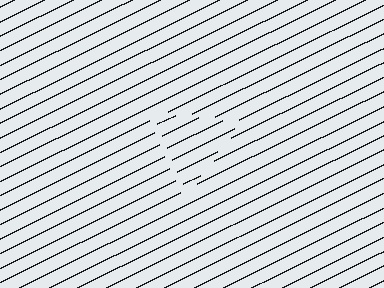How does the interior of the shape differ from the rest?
The interior of the shape contains the same grating, shifted by half a period — the contour is defined by the phase discontinuity where line-ends from the inner and outer gratings abut.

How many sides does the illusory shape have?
3 sides — the line-ends trace a triangle.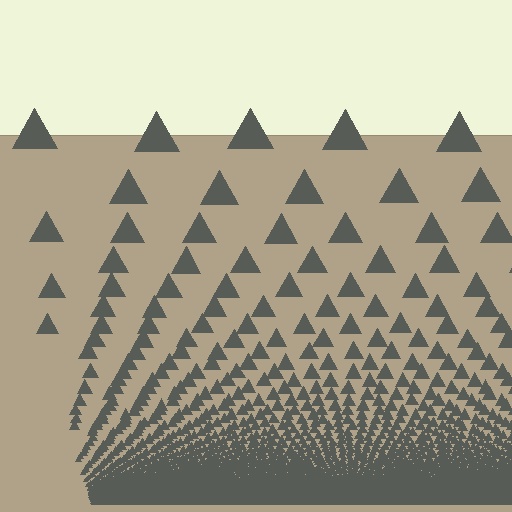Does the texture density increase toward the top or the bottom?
Density increases toward the bottom.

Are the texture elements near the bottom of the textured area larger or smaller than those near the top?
Smaller. The gradient is inverted — elements near the bottom are smaller and denser.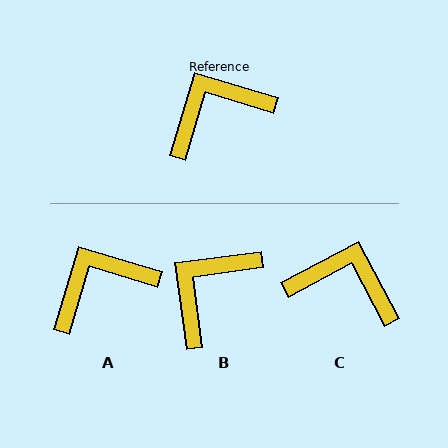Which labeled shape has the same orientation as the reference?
A.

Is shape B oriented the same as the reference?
No, it is off by about 24 degrees.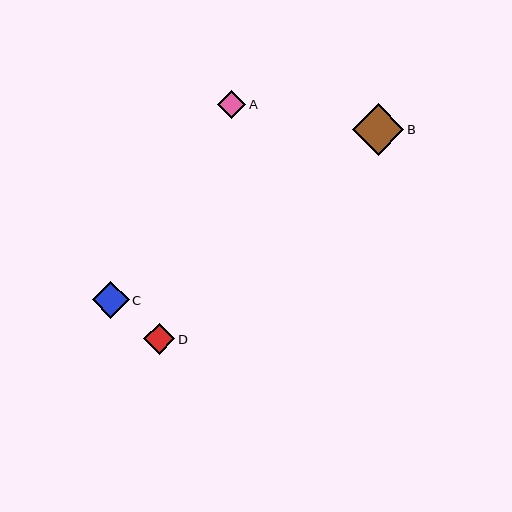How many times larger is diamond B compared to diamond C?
Diamond B is approximately 1.4 times the size of diamond C.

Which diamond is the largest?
Diamond B is the largest with a size of approximately 51 pixels.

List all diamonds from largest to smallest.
From largest to smallest: B, C, D, A.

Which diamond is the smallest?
Diamond A is the smallest with a size of approximately 28 pixels.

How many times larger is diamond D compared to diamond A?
Diamond D is approximately 1.1 times the size of diamond A.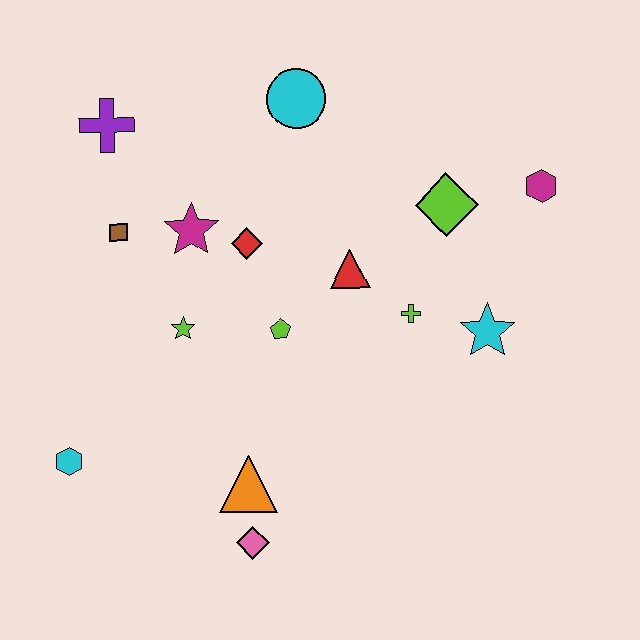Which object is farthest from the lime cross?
The cyan hexagon is farthest from the lime cross.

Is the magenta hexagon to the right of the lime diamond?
Yes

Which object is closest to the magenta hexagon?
The lime diamond is closest to the magenta hexagon.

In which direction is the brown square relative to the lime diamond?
The brown square is to the left of the lime diamond.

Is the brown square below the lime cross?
No